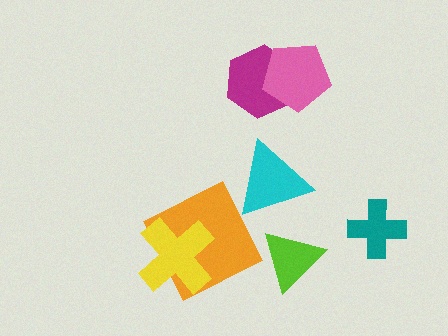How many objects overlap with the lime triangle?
0 objects overlap with the lime triangle.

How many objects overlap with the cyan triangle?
0 objects overlap with the cyan triangle.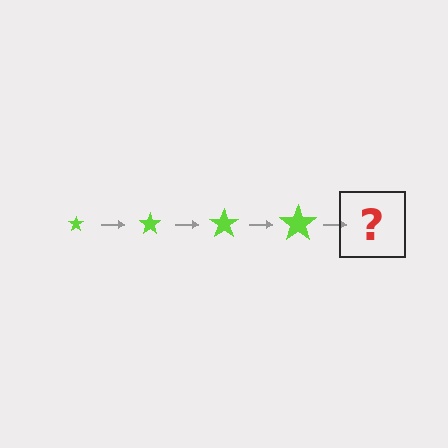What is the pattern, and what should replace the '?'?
The pattern is that the star gets progressively larger each step. The '?' should be a lime star, larger than the previous one.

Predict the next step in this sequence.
The next step is a lime star, larger than the previous one.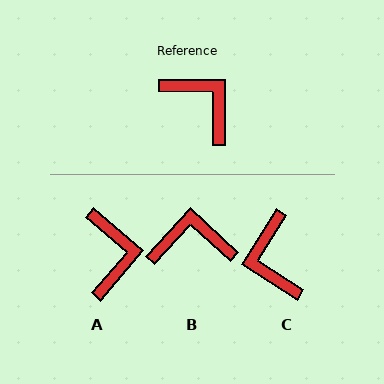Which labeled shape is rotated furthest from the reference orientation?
C, about 148 degrees away.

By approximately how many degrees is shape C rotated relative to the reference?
Approximately 148 degrees counter-clockwise.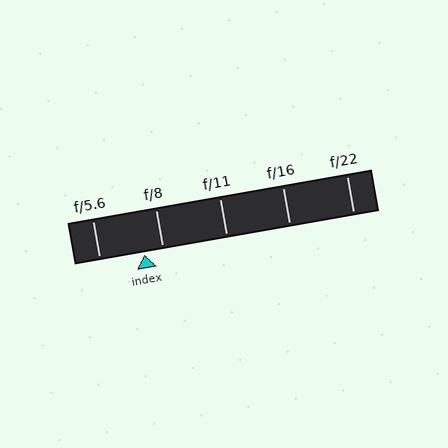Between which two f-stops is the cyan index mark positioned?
The index mark is between f/5.6 and f/8.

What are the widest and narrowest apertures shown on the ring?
The widest aperture shown is f/5.6 and the narrowest is f/22.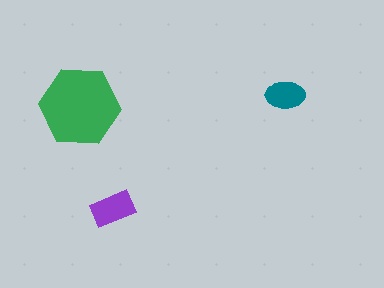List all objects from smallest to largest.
The teal ellipse, the purple rectangle, the green hexagon.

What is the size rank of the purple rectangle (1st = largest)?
2nd.